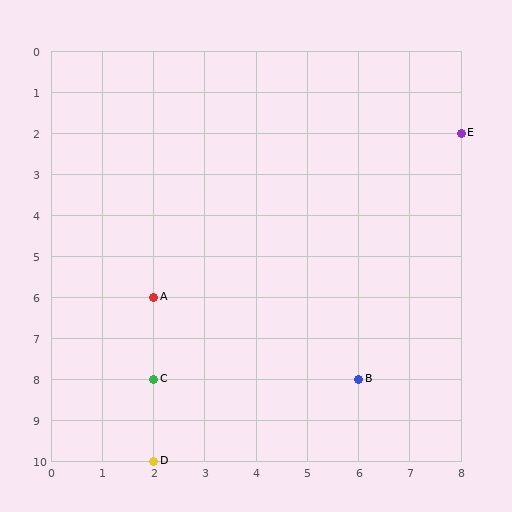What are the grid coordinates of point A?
Point A is at grid coordinates (2, 6).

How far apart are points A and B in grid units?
Points A and B are 4 columns and 2 rows apart (about 4.5 grid units diagonally).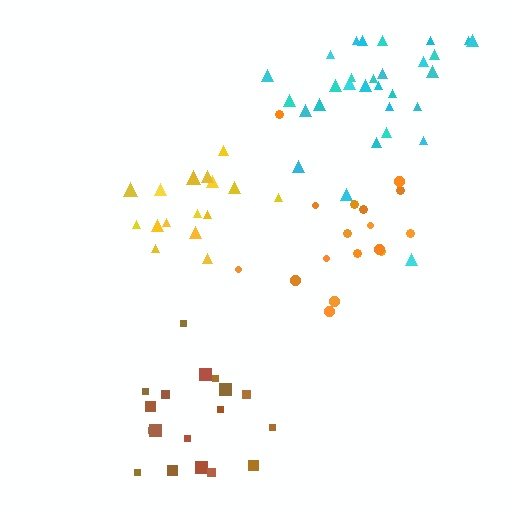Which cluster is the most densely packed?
Yellow.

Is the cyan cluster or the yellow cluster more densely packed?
Yellow.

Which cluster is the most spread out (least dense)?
Orange.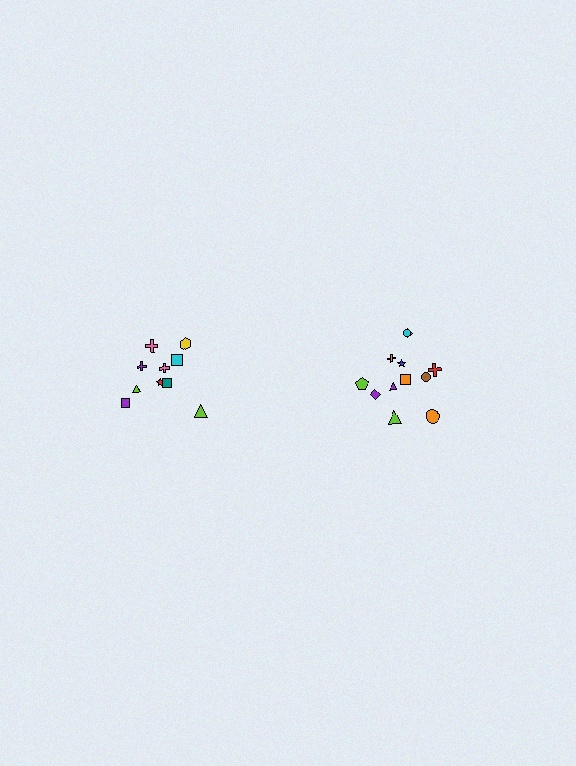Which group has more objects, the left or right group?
The right group.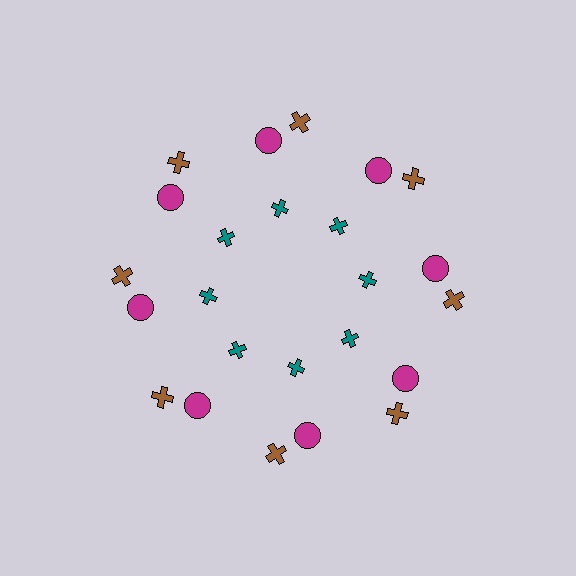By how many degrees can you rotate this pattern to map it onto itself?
The pattern maps onto itself every 45 degrees of rotation.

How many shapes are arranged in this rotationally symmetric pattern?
There are 24 shapes, arranged in 8 groups of 3.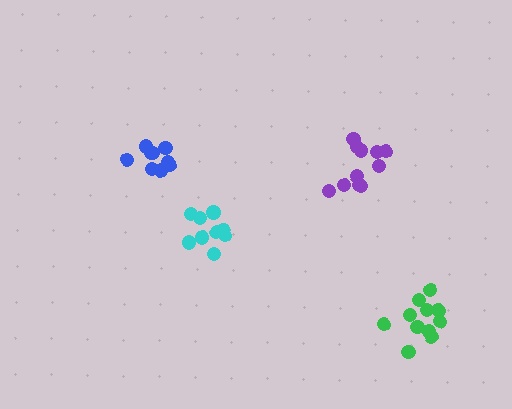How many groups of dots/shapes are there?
There are 4 groups.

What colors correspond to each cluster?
The clusters are colored: green, blue, cyan, purple.